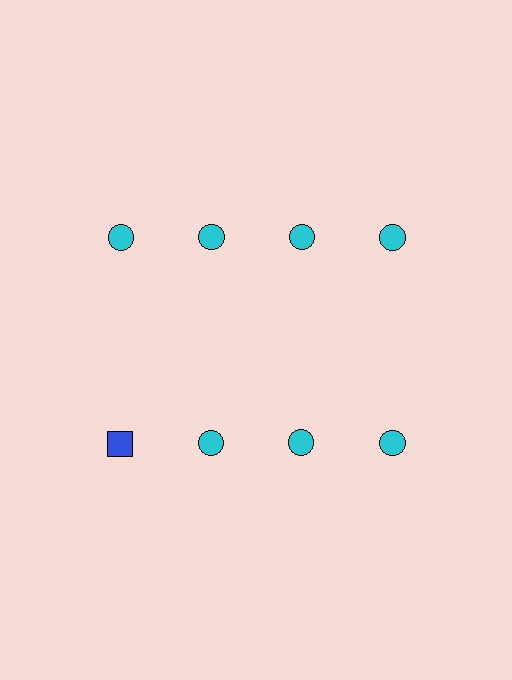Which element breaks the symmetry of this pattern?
The blue square in the second row, leftmost column breaks the symmetry. All other shapes are cyan circles.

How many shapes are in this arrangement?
There are 8 shapes arranged in a grid pattern.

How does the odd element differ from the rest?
It differs in both color (blue instead of cyan) and shape (square instead of circle).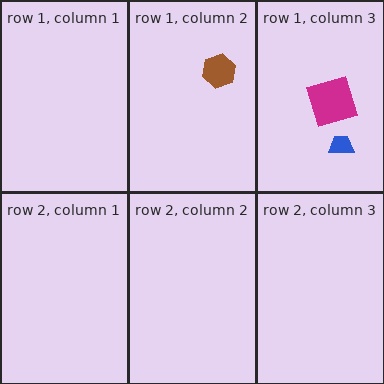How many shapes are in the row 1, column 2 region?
1.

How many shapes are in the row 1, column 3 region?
2.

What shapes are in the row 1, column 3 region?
The blue trapezoid, the magenta square.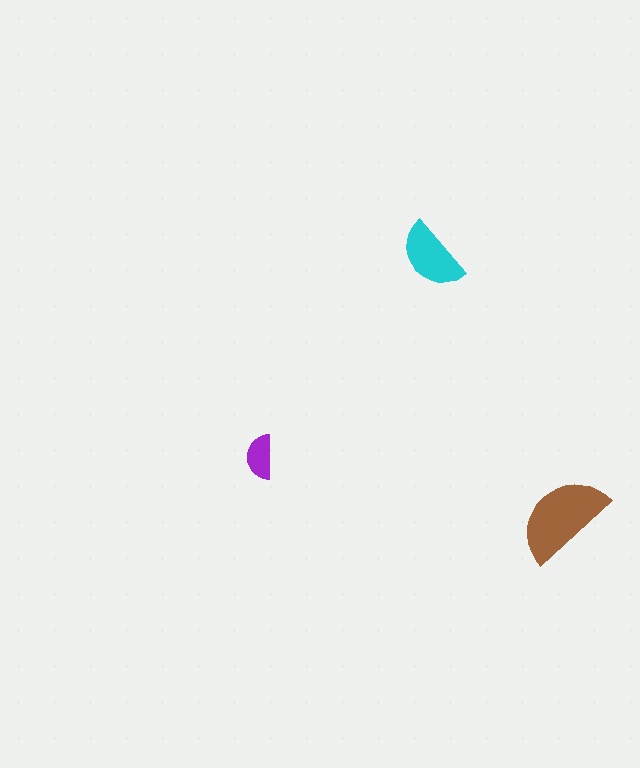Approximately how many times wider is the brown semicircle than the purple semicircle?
About 2 times wider.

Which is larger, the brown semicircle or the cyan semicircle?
The brown one.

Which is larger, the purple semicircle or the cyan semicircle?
The cyan one.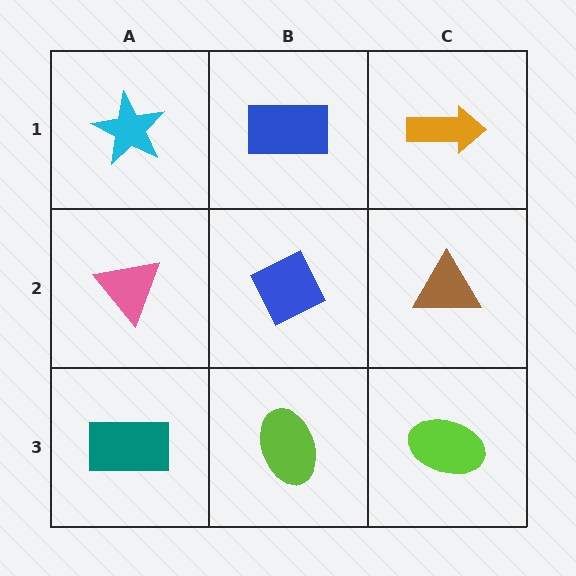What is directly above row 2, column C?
An orange arrow.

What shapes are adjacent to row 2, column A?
A cyan star (row 1, column A), a teal rectangle (row 3, column A), a blue diamond (row 2, column B).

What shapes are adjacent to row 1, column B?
A blue diamond (row 2, column B), a cyan star (row 1, column A), an orange arrow (row 1, column C).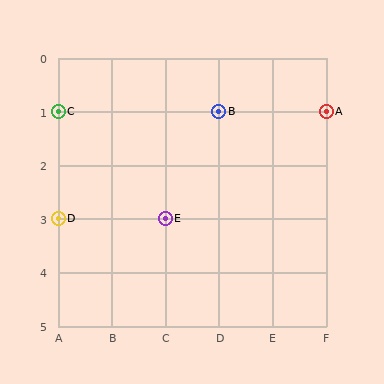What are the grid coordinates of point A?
Point A is at grid coordinates (F, 1).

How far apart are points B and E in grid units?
Points B and E are 1 column and 2 rows apart (about 2.2 grid units diagonally).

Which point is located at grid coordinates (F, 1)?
Point A is at (F, 1).